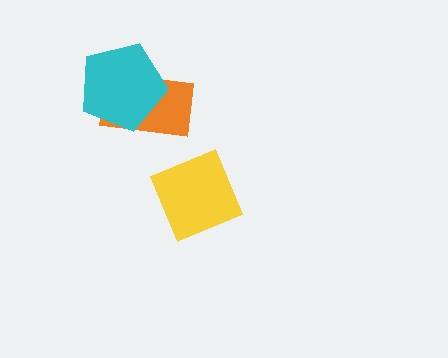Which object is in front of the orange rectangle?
The cyan pentagon is in front of the orange rectangle.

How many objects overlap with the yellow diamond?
0 objects overlap with the yellow diamond.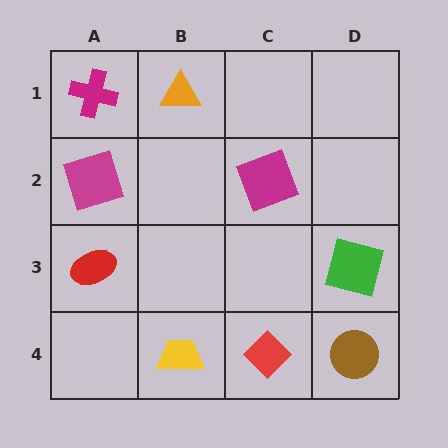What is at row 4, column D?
A brown circle.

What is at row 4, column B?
A yellow trapezoid.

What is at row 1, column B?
An orange triangle.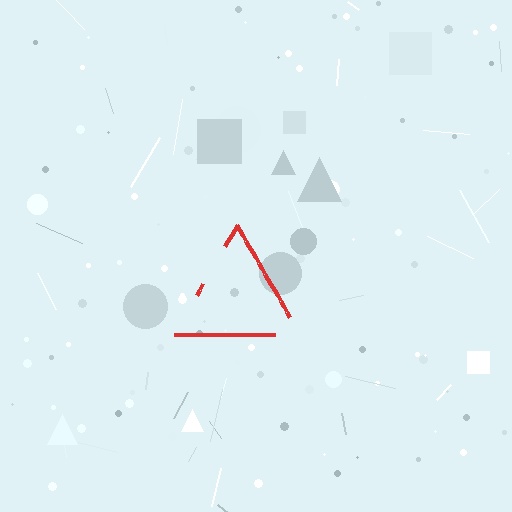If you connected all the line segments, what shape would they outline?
They would outline a triangle.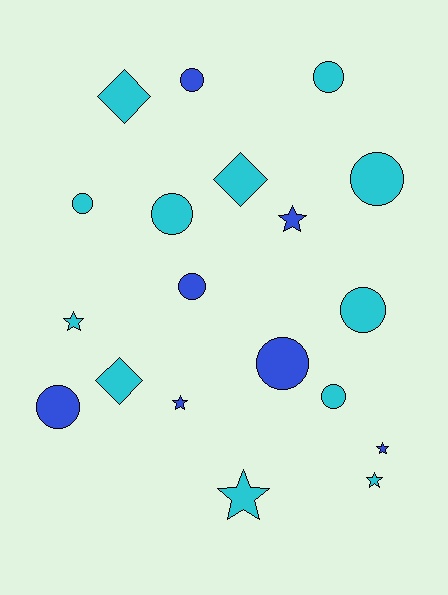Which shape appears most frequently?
Circle, with 10 objects.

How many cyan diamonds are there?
There are 3 cyan diamonds.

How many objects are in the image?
There are 19 objects.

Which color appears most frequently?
Cyan, with 12 objects.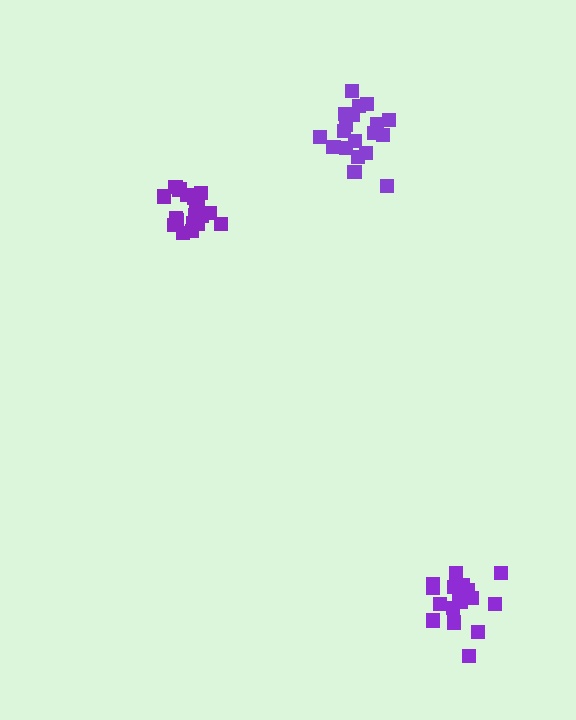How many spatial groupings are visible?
There are 3 spatial groupings.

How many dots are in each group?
Group 1: 20 dots, Group 2: 19 dots, Group 3: 17 dots (56 total).